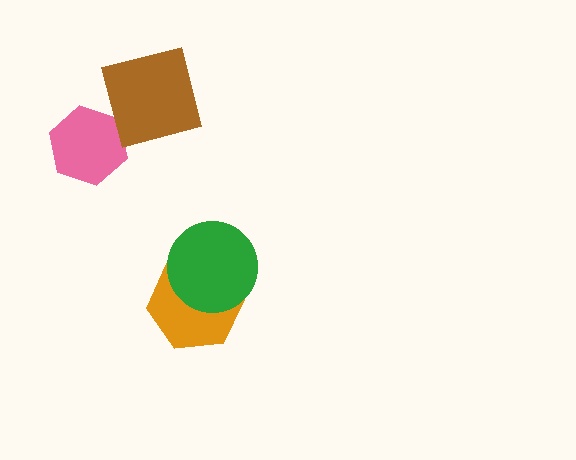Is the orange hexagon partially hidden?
Yes, it is partially covered by another shape.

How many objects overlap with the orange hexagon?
1 object overlaps with the orange hexagon.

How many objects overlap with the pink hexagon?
0 objects overlap with the pink hexagon.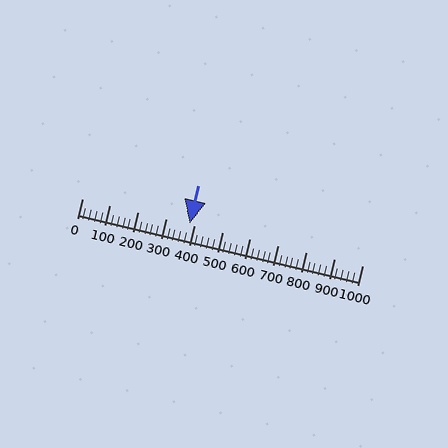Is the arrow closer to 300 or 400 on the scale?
The arrow is closer to 400.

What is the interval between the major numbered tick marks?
The major tick marks are spaced 100 units apart.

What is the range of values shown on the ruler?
The ruler shows values from 0 to 1000.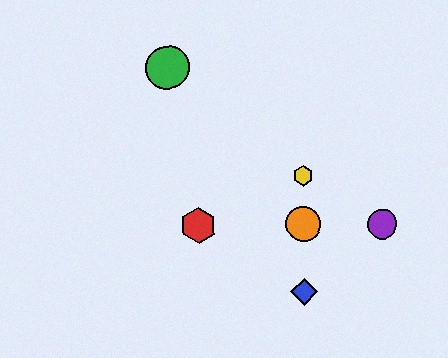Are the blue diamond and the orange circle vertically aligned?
Yes, both are at x≈304.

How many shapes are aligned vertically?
3 shapes (the blue diamond, the yellow hexagon, the orange circle) are aligned vertically.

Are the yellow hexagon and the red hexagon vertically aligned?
No, the yellow hexagon is at x≈303 and the red hexagon is at x≈198.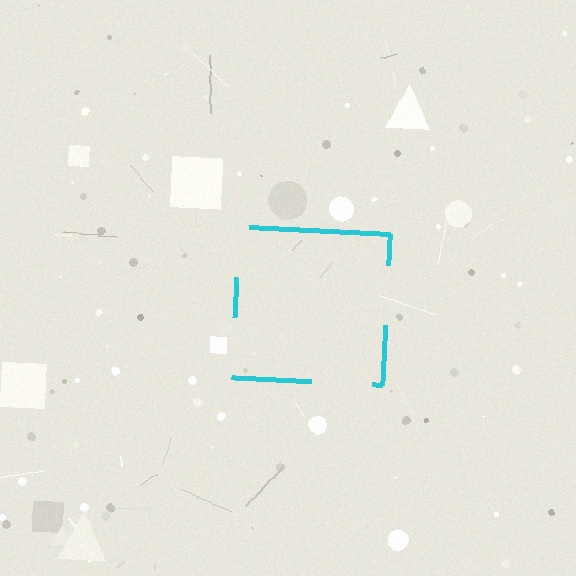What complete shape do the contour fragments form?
The contour fragments form a square.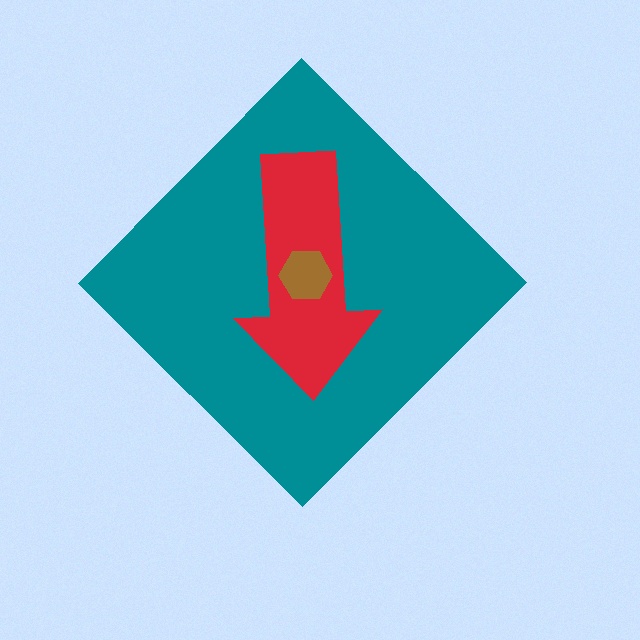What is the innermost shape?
The brown hexagon.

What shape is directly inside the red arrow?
The brown hexagon.